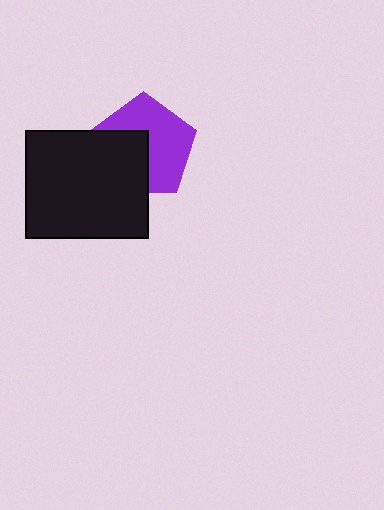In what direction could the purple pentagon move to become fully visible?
The purple pentagon could move toward the upper-right. That would shift it out from behind the black rectangle entirely.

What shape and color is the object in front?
The object in front is a black rectangle.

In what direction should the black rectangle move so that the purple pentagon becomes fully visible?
The black rectangle should move toward the lower-left. That is the shortest direction to clear the overlap and leave the purple pentagon fully visible.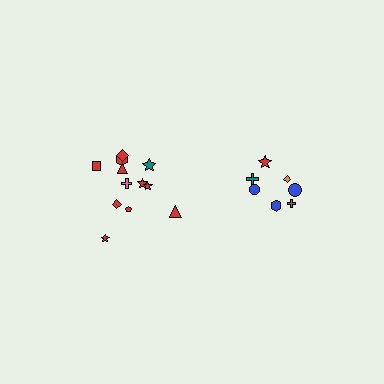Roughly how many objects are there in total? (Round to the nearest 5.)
Roughly 20 objects in total.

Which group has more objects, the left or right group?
The left group.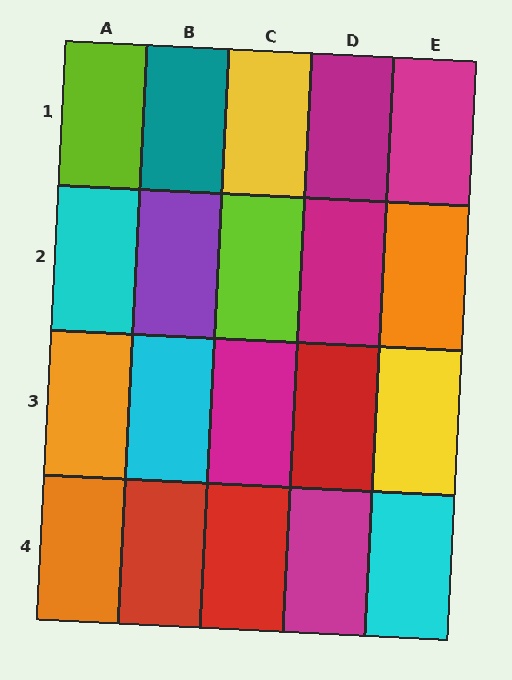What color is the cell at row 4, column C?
Red.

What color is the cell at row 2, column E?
Orange.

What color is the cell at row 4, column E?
Cyan.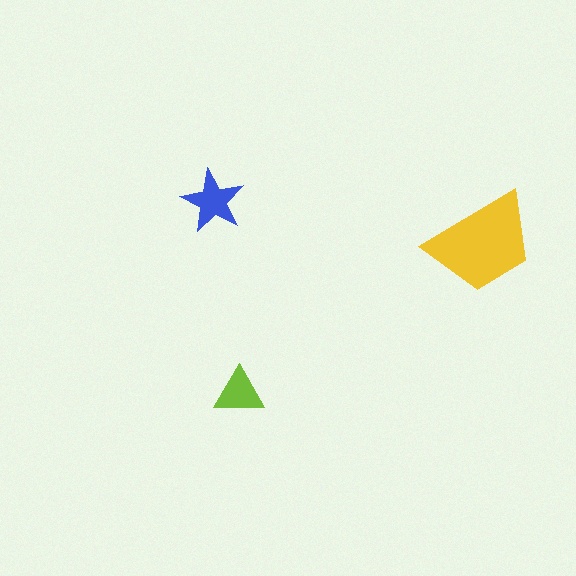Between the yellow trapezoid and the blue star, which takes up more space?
The yellow trapezoid.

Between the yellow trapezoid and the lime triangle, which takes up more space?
The yellow trapezoid.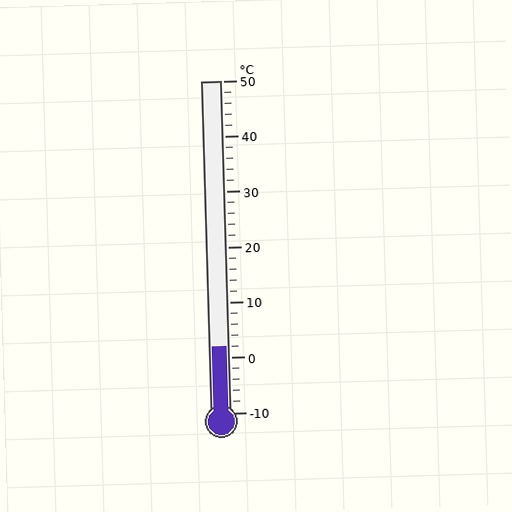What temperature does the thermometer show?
The thermometer shows approximately 2°C.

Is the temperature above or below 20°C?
The temperature is below 20°C.